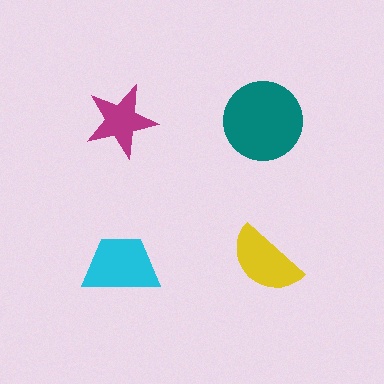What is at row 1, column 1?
A magenta star.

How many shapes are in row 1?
2 shapes.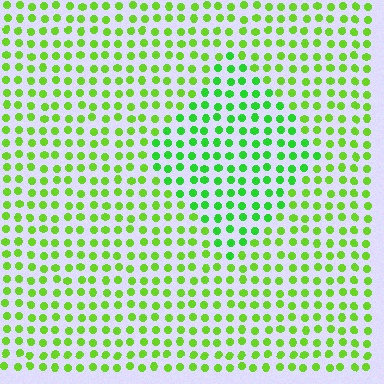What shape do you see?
I see a diamond.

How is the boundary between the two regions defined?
The boundary is defined purely by a slight shift in hue (about 25 degrees). Spacing, size, and orientation are identical on both sides.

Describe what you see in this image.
The image is filled with small lime elements in a uniform arrangement. A diamond-shaped region is visible where the elements are tinted to a slightly different hue, forming a subtle color boundary.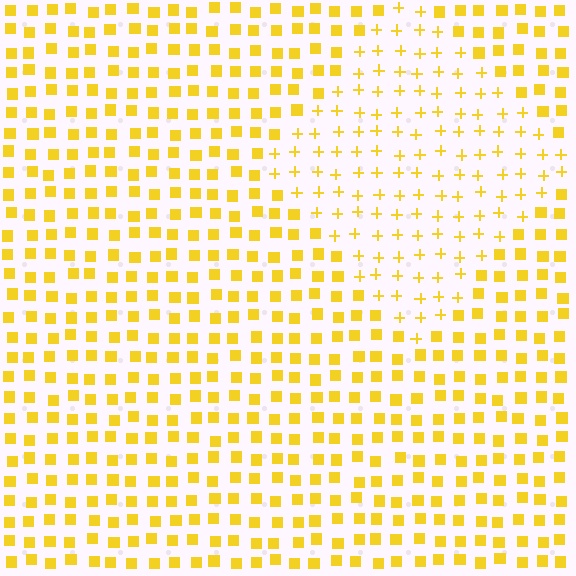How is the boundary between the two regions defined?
The boundary is defined by a change in element shape: plus signs inside vs. squares outside. All elements share the same color and spacing.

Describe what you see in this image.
The image is filled with small yellow elements arranged in a uniform grid. A diamond-shaped region contains plus signs, while the surrounding area contains squares. The boundary is defined purely by the change in element shape.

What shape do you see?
I see a diamond.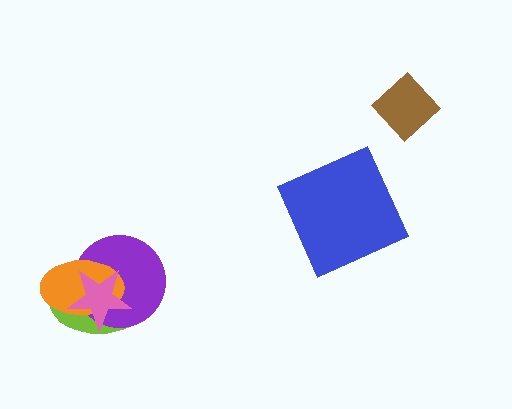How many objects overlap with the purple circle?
3 objects overlap with the purple circle.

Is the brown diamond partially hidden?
No, no other shape covers it.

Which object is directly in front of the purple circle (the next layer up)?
The orange ellipse is directly in front of the purple circle.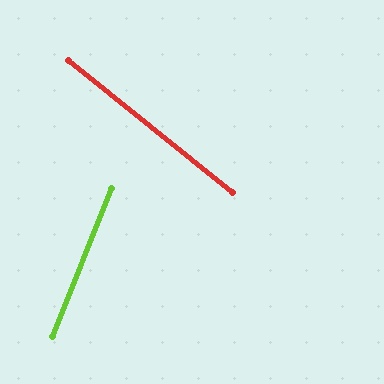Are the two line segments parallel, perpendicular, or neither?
Neither parallel nor perpendicular — they differ by about 73°.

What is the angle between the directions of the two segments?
Approximately 73 degrees.